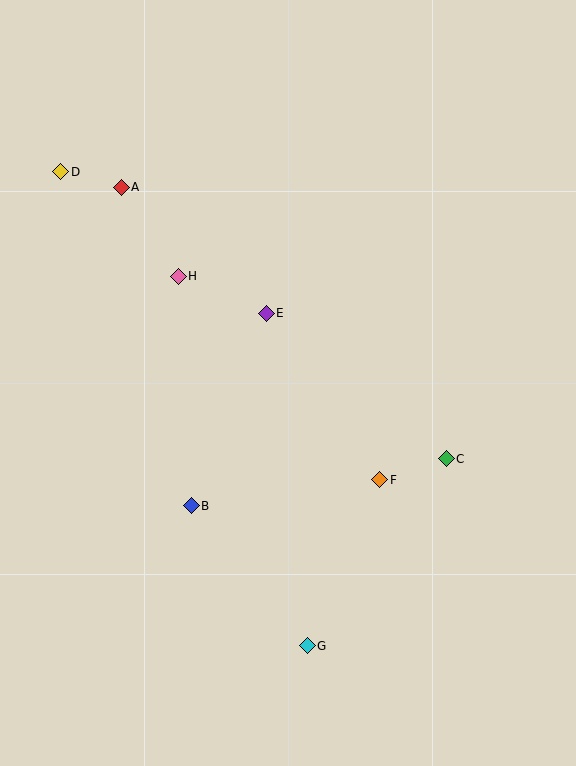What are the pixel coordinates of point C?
Point C is at (446, 459).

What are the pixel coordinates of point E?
Point E is at (266, 313).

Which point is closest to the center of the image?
Point E at (266, 313) is closest to the center.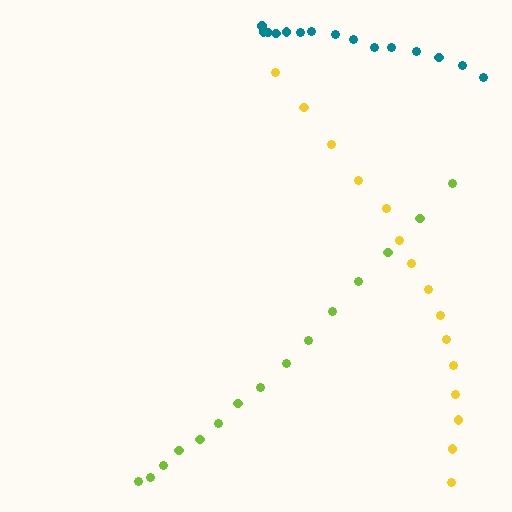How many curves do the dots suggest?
There are 3 distinct paths.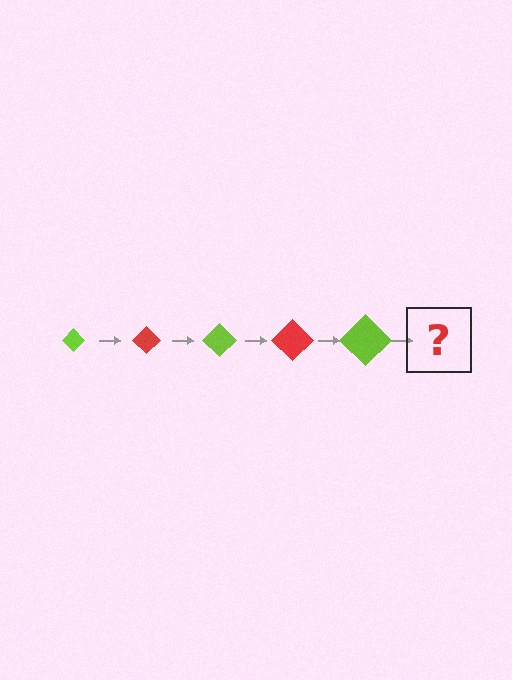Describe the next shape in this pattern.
It should be a red diamond, larger than the previous one.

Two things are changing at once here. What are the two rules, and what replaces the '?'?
The two rules are that the diamond grows larger each step and the color cycles through lime and red. The '?' should be a red diamond, larger than the previous one.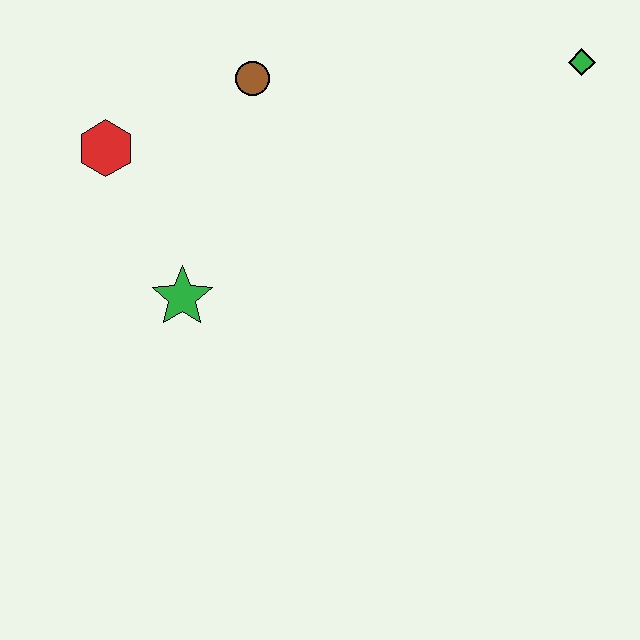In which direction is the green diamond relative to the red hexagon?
The green diamond is to the right of the red hexagon.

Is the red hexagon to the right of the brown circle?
No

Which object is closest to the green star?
The red hexagon is closest to the green star.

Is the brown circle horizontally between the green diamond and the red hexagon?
Yes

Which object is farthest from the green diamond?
The red hexagon is farthest from the green diamond.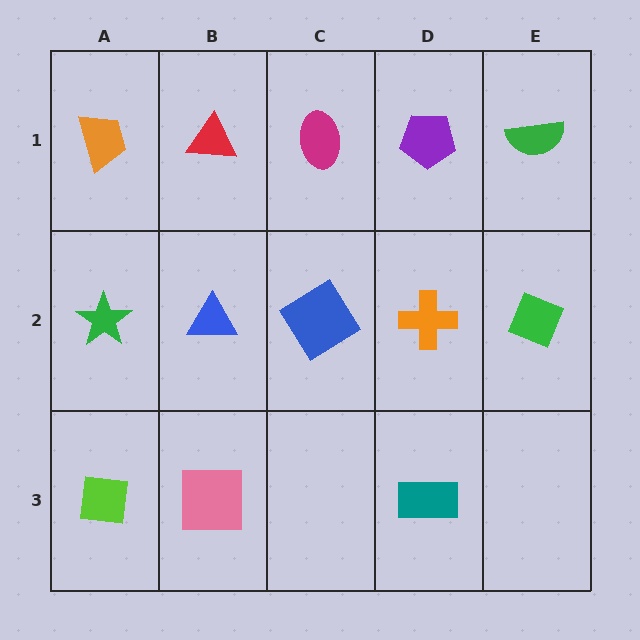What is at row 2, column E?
A green diamond.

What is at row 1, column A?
An orange trapezoid.